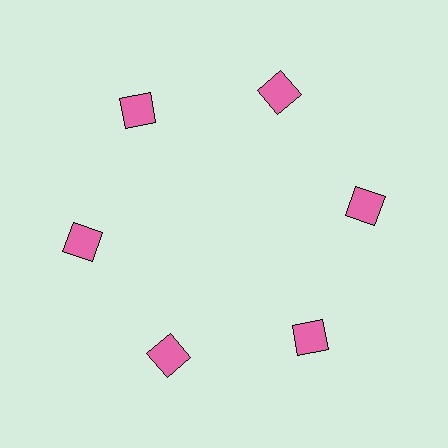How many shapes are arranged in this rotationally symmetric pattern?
There are 6 shapes, arranged in 6 groups of 1.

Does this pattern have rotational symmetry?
Yes, this pattern has 6-fold rotational symmetry. It looks the same after rotating 60 degrees around the center.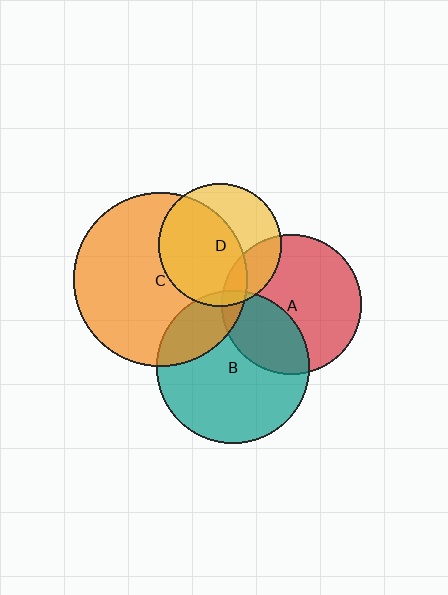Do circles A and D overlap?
Yes.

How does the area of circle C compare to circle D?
Approximately 2.0 times.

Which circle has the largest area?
Circle C (orange).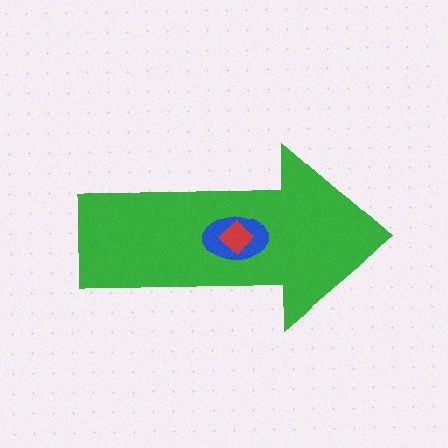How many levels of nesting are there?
3.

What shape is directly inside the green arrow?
The blue ellipse.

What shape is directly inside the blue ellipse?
The red diamond.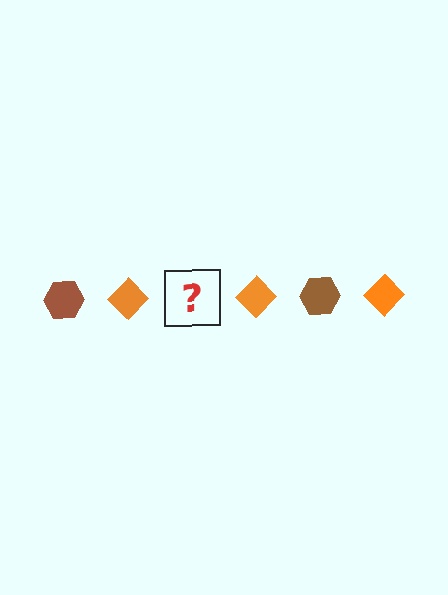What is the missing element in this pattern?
The missing element is a brown hexagon.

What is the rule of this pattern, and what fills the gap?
The rule is that the pattern alternates between brown hexagon and orange diamond. The gap should be filled with a brown hexagon.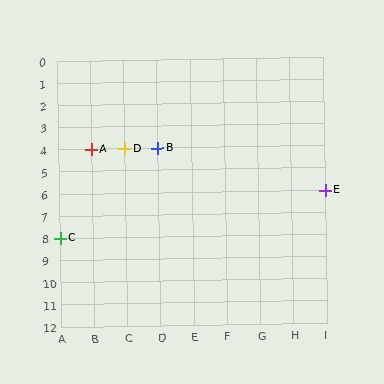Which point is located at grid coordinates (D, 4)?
Point B is at (D, 4).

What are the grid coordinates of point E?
Point E is at grid coordinates (I, 6).